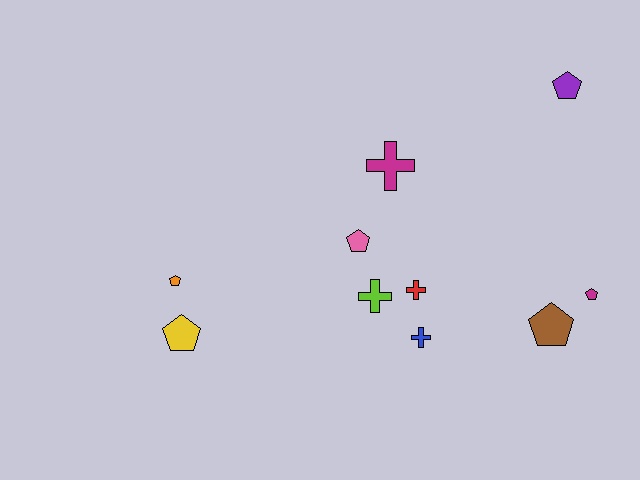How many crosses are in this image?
There are 4 crosses.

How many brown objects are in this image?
There is 1 brown object.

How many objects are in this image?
There are 10 objects.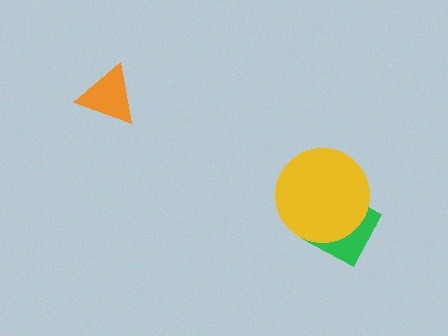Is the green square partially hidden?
Yes, it is partially covered by another shape.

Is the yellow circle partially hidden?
No, no other shape covers it.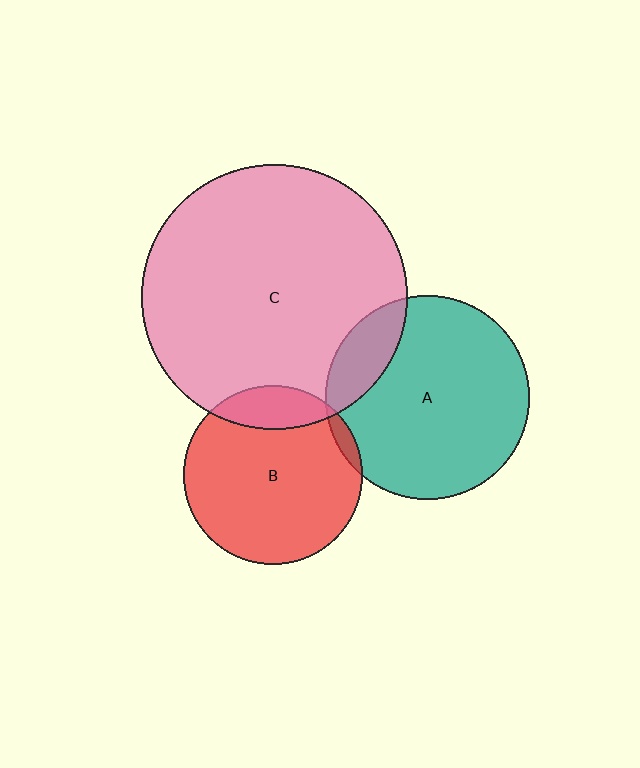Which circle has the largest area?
Circle C (pink).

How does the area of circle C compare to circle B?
Approximately 2.2 times.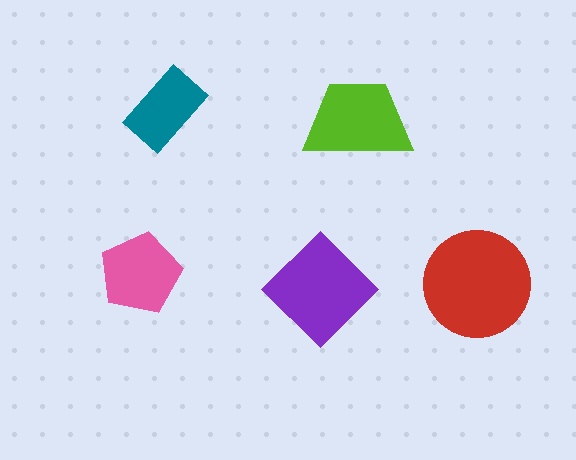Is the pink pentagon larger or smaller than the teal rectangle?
Larger.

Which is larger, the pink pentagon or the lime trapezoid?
The lime trapezoid.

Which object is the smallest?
The teal rectangle.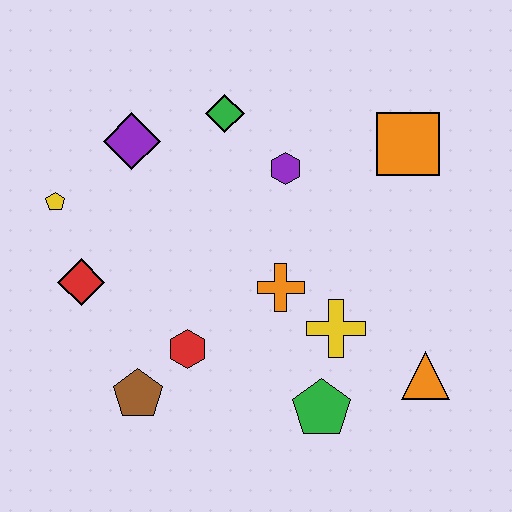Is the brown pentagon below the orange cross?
Yes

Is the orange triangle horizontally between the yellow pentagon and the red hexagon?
No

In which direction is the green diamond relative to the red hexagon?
The green diamond is above the red hexagon.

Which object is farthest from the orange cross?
The yellow pentagon is farthest from the orange cross.